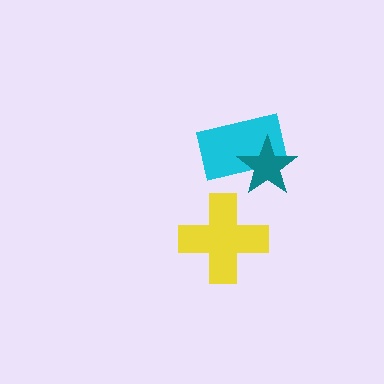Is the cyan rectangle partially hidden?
Yes, it is partially covered by another shape.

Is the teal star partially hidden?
No, no other shape covers it.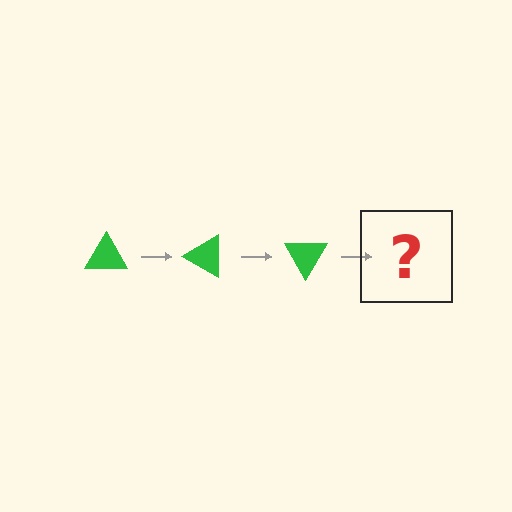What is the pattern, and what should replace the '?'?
The pattern is that the triangle rotates 30 degrees each step. The '?' should be a green triangle rotated 90 degrees.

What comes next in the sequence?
The next element should be a green triangle rotated 90 degrees.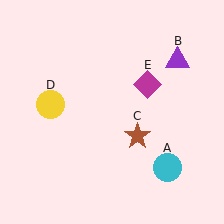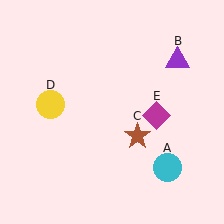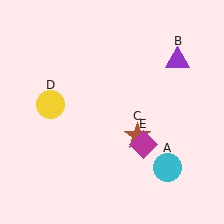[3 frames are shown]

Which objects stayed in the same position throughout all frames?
Cyan circle (object A) and purple triangle (object B) and brown star (object C) and yellow circle (object D) remained stationary.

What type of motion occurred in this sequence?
The magenta diamond (object E) rotated clockwise around the center of the scene.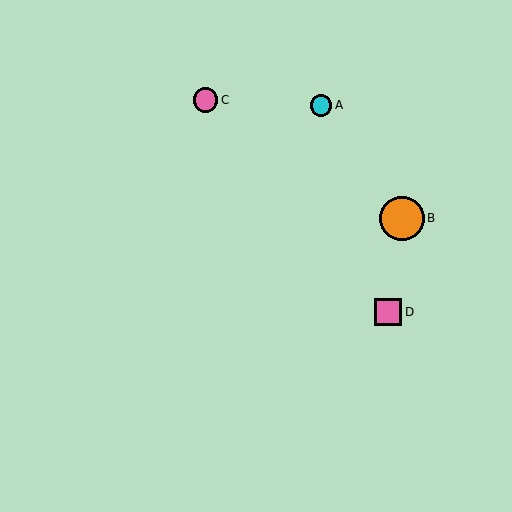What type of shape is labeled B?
Shape B is an orange circle.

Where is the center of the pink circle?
The center of the pink circle is at (206, 100).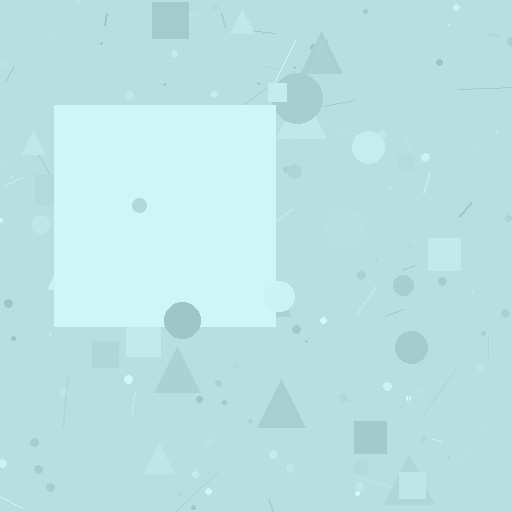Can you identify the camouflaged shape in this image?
The camouflaged shape is a square.